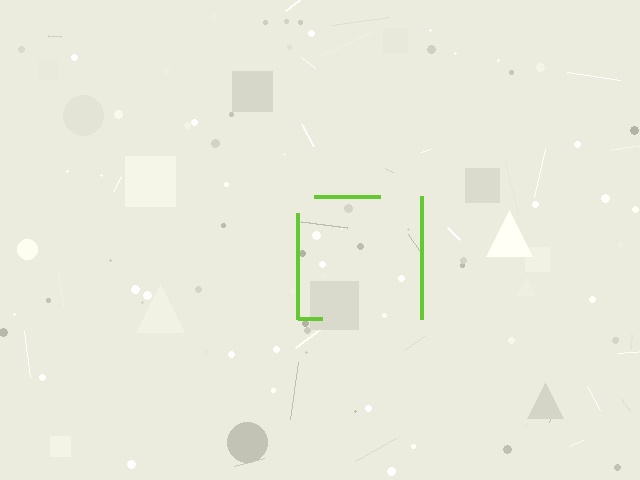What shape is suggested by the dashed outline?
The dashed outline suggests a square.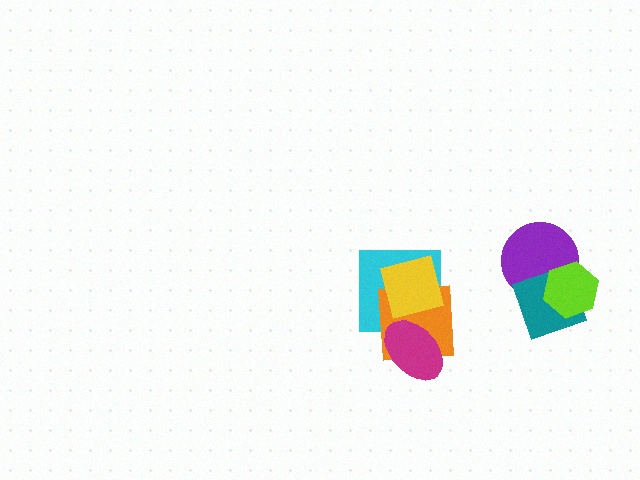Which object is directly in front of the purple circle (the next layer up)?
The teal diamond is directly in front of the purple circle.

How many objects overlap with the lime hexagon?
2 objects overlap with the lime hexagon.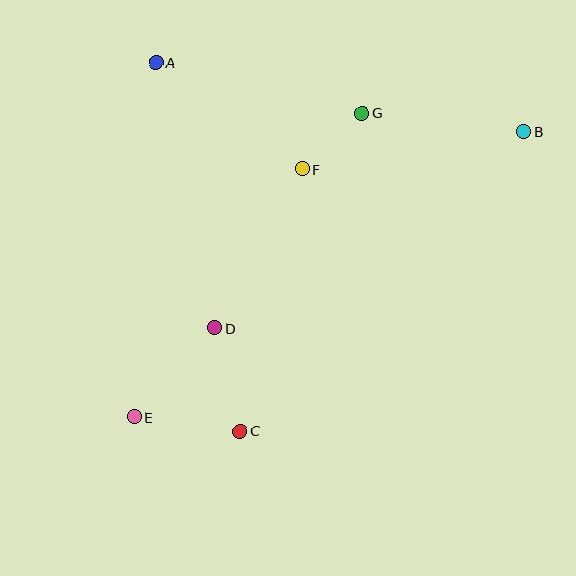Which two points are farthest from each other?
Points B and E are farthest from each other.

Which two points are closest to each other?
Points F and G are closest to each other.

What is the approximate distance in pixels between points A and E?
The distance between A and E is approximately 356 pixels.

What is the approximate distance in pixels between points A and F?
The distance between A and F is approximately 181 pixels.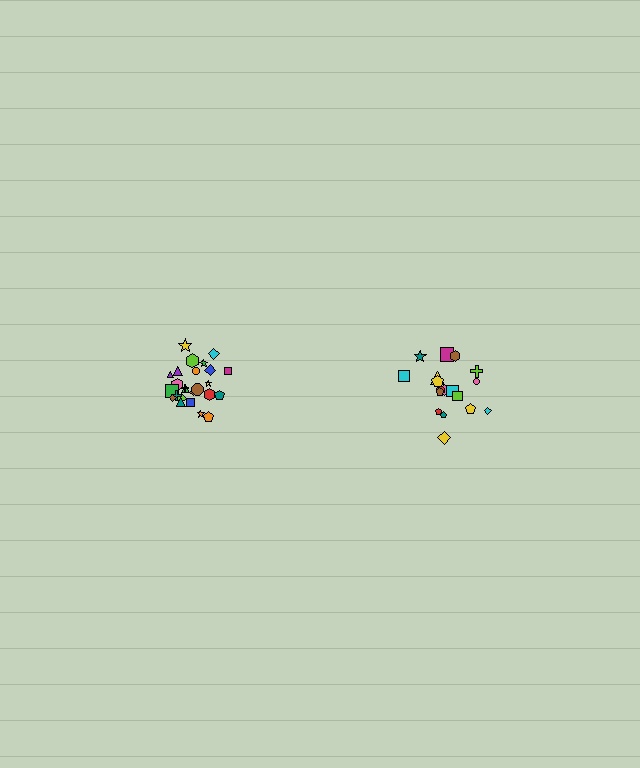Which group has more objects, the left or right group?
The left group.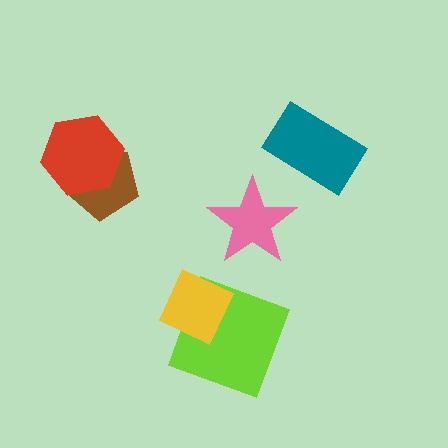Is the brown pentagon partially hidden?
Yes, it is partially covered by another shape.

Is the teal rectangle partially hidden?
No, no other shape covers it.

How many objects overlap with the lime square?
1 object overlaps with the lime square.